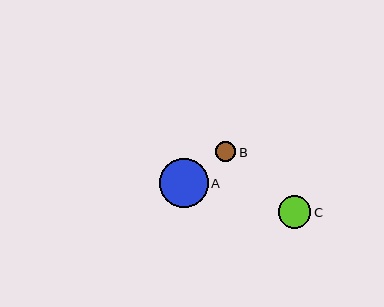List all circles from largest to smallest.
From largest to smallest: A, C, B.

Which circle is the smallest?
Circle B is the smallest with a size of approximately 20 pixels.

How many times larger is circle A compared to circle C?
Circle A is approximately 1.5 times the size of circle C.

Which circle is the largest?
Circle A is the largest with a size of approximately 49 pixels.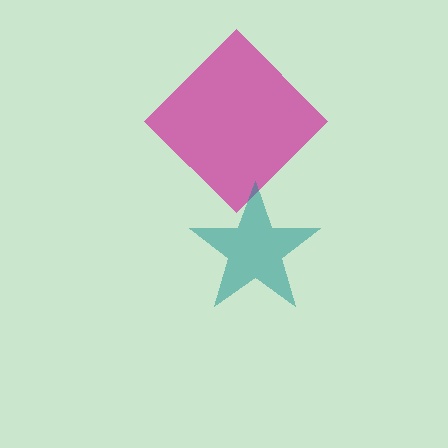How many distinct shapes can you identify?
There are 2 distinct shapes: a magenta diamond, a teal star.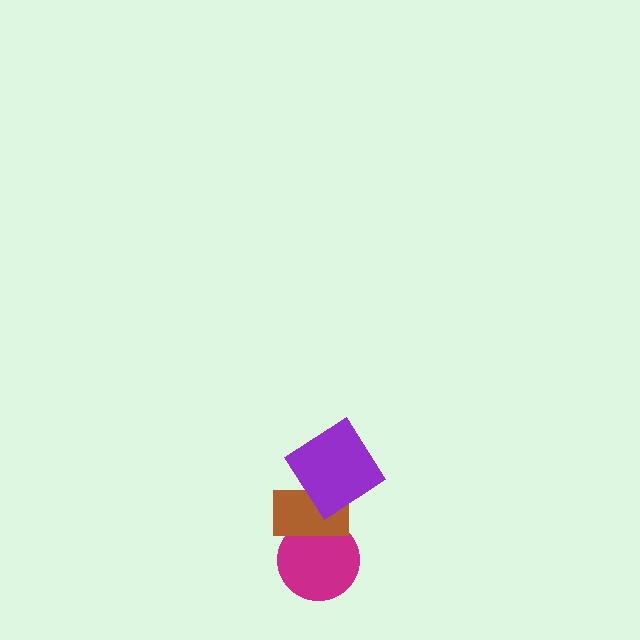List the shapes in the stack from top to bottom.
From top to bottom: the purple diamond, the brown rectangle, the magenta circle.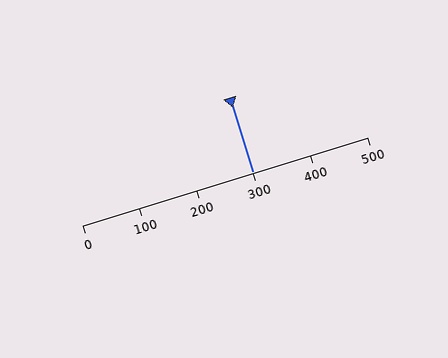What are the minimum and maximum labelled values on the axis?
The axis runs from 0 to 500.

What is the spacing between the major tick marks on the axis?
The major ticks are spaced 100 apart.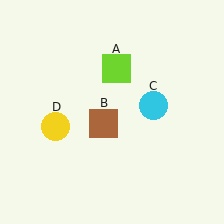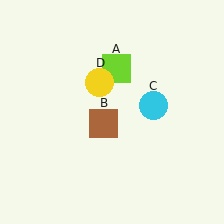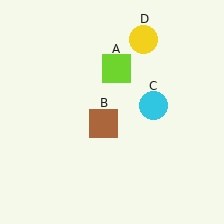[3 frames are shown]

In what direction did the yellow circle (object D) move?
The yellow circle (object D) moved up and to the right.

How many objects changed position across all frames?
1 object changed position: yellow circle (object D).